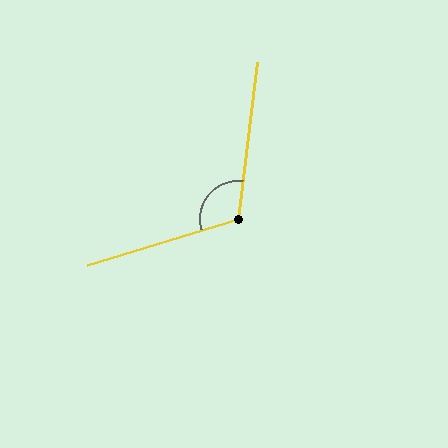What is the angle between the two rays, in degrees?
Approximately 114 degrees.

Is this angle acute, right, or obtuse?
It is obtuse.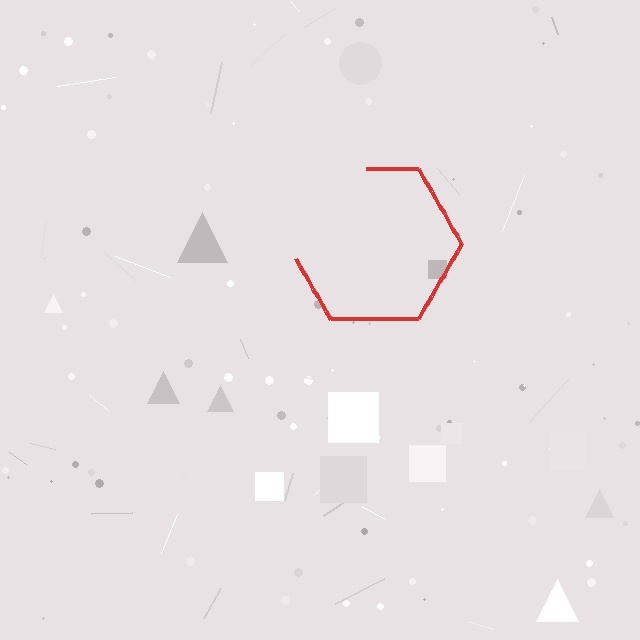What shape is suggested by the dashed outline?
The dashed outline suggests a hexagon.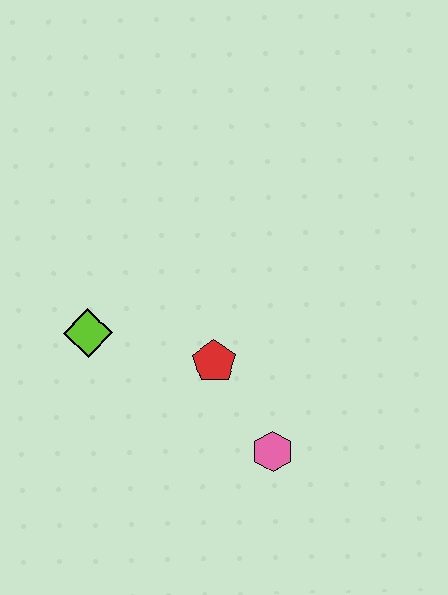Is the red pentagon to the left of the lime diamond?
No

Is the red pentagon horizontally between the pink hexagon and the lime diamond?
Yes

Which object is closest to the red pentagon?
The pink hexagon is closest to the red pentagon.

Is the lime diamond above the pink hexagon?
Yes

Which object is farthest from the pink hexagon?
The lime diamond is farthest from the pink hexagon.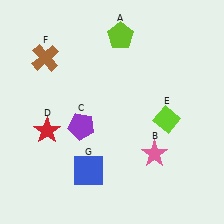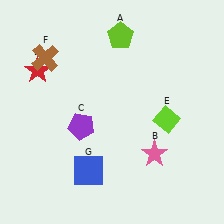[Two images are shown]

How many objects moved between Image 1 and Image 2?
1 object moved between the two images.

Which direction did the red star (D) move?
The red star (D) moved up.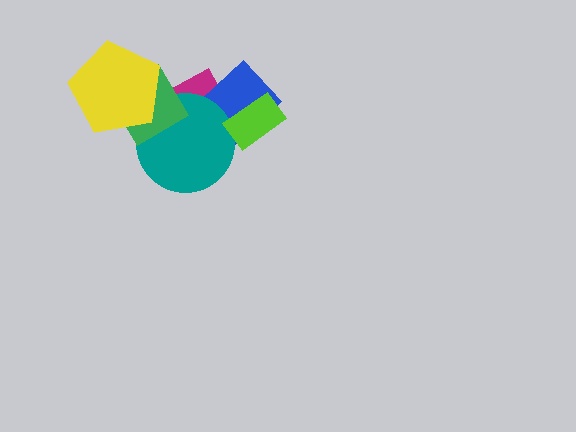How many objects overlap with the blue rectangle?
3 objects overlap with the blue rectangle.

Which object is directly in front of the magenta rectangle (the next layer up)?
The blue rectangle is directly in front of the magenta rectangle.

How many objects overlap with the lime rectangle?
1 object overlaps with the lime rectangle.